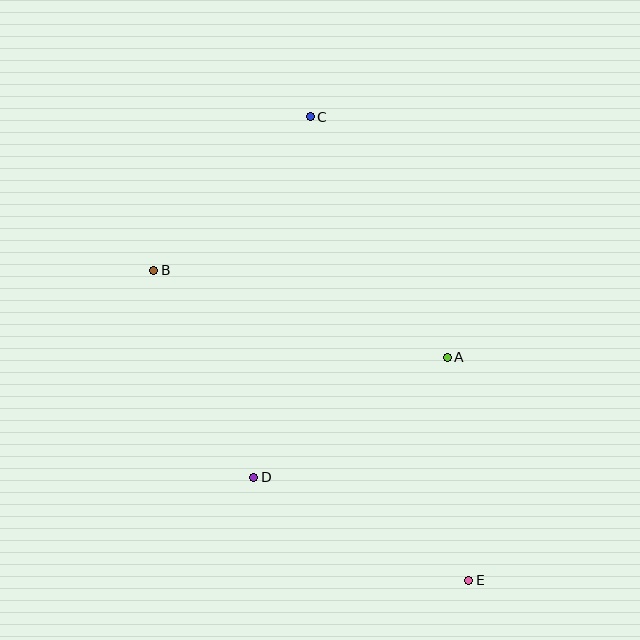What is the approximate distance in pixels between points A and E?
The distance between A and E is approximately 224 pixels.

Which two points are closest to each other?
Points B and C are closest to each other.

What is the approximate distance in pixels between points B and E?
The distance between B and E is approximately 442 pixels.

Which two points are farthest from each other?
Points C and E are farthest from each other.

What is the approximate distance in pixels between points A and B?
The distance between A and B is approximately 306 pixels.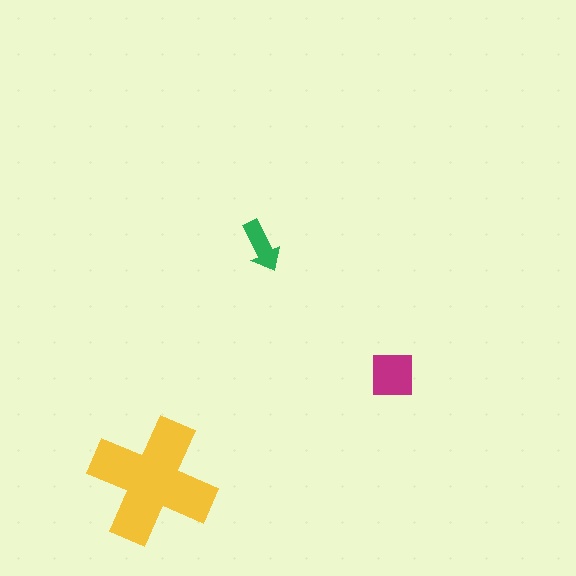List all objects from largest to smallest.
The yellow cross, the magenta square, the green arrow.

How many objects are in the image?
There are 3 objects in the image.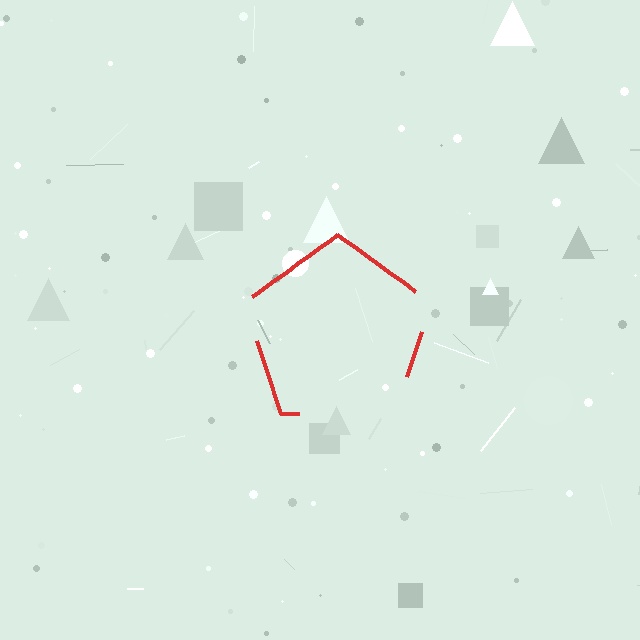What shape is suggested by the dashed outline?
The dashed outline suggests a pentagon.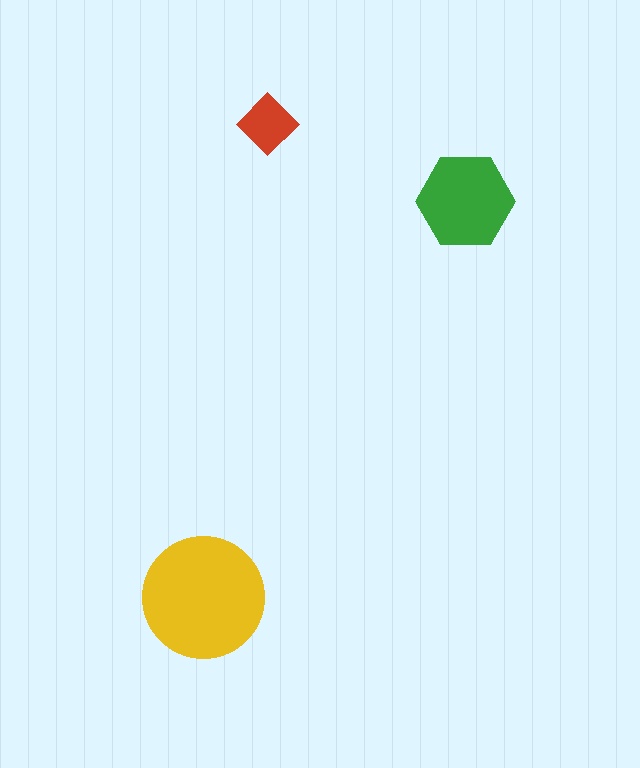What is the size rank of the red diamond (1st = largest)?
3rd.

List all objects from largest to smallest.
The yellow circle, the green hexagon, the red diamond.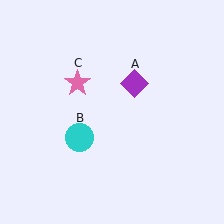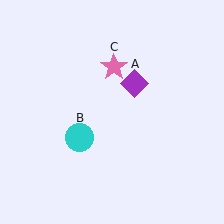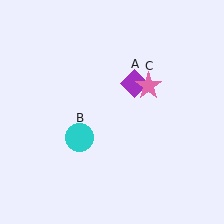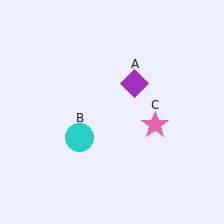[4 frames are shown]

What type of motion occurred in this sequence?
The pink star (object C) rotated clockwise around the center of the scene.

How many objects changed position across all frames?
1 object changed position: pink star (object C).